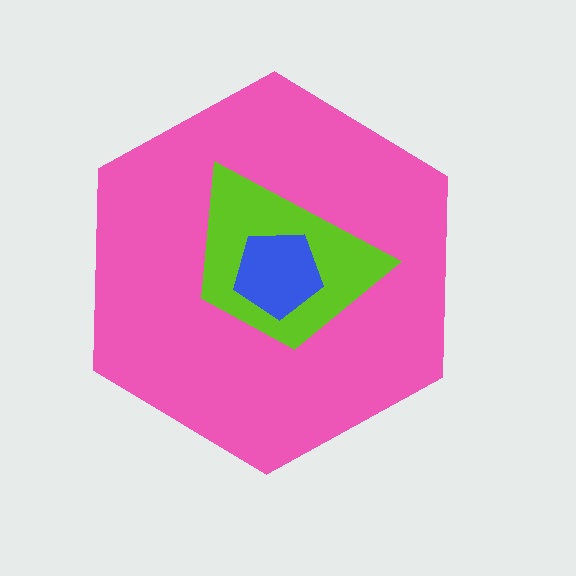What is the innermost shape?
The blue pentagon.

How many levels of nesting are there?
3.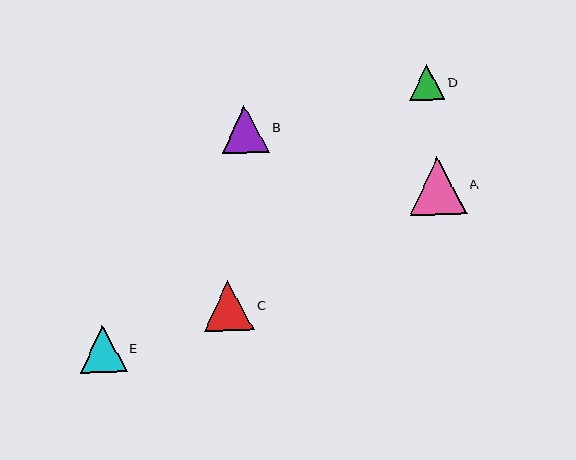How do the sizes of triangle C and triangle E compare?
Triangle C and triangle E are approximately the same size.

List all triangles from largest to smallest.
From largest to smallest: A, C, B, E, D.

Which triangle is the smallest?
Triangle D is the smallest with a size of approximately 36 pixels.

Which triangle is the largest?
Triangle A is the largest with a size of approximately 58 pixels.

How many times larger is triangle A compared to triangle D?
Triangle A is approximately 1.6 times the size of triangle D.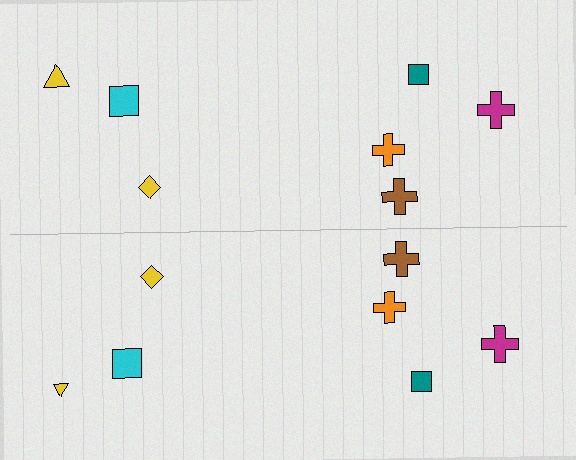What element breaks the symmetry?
The yellow triangle on the bottom side has a different size than its mirror counterpart.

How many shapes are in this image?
There are 14 shapes in this image.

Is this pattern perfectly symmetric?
No, the pattern is not perfectly symmetric. The yellow triangle on the bottom side has a different size than its mirror counterpart.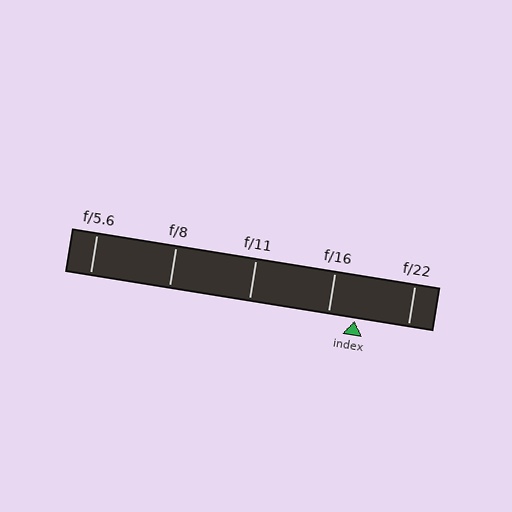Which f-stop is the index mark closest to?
The index mark is closest to f/16.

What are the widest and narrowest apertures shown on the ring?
The widest aperture shown is f/5.6 and the narrowest is f/22.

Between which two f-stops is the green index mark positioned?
The index mark is between f/16 and f/22.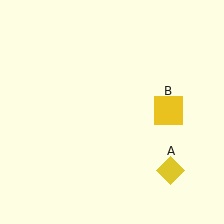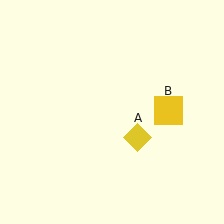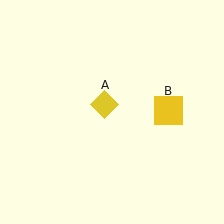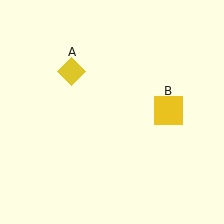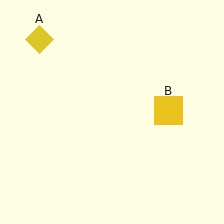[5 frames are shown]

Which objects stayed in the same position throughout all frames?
Yellow square (object B) remained stationary.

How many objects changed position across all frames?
1 object changed position: yellow diamond (object A).